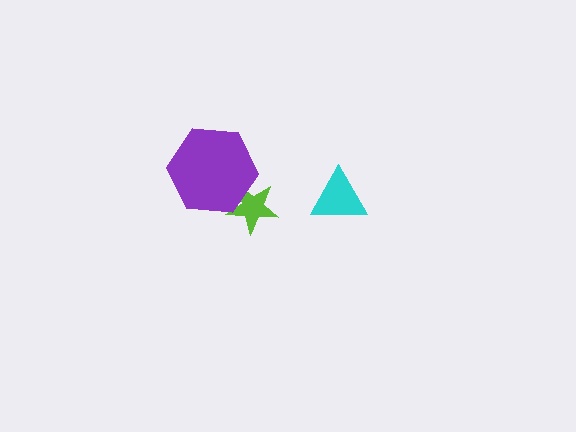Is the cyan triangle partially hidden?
No, no other shape covers it.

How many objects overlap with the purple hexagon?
1 object overlaps with the purple hexagon.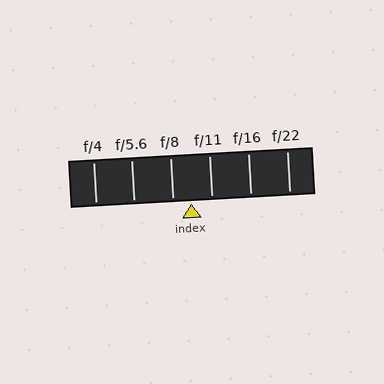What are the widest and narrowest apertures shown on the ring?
The widest aperture shown is f/4 and the narrowest is f/22.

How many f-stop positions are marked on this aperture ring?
There are 6 f-stop positions marked.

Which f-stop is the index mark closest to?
The index mark is closest to f/8.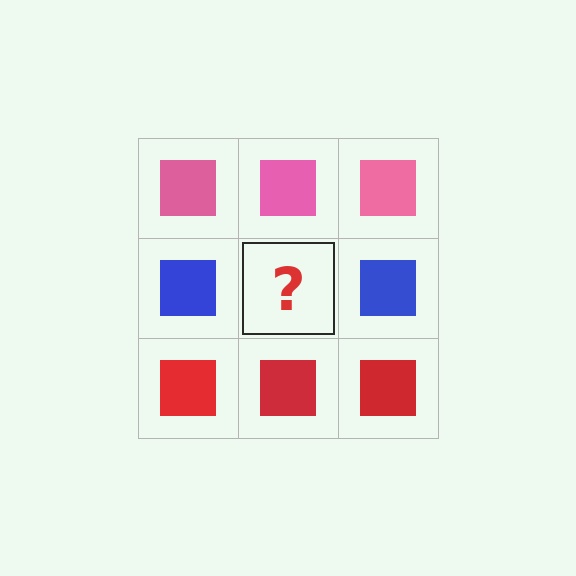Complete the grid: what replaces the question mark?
The question mark should be replaced with a blue square.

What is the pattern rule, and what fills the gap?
The rule is that each row has a consistent color. The gap should be filled with a blue square.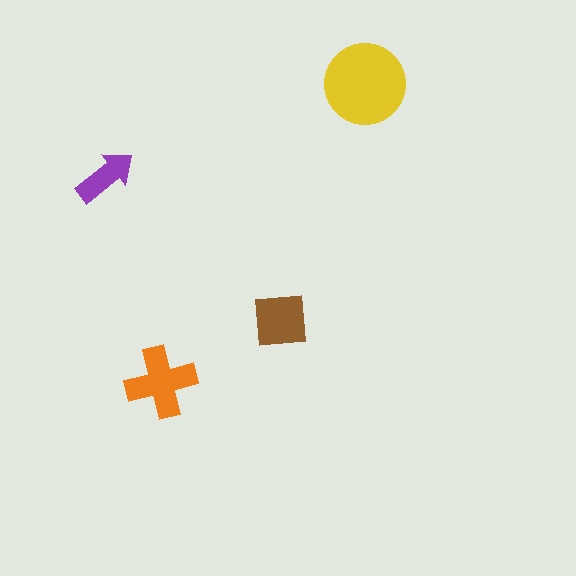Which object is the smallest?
The purple arrow.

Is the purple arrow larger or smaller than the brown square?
Smaller.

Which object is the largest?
The yellow circle.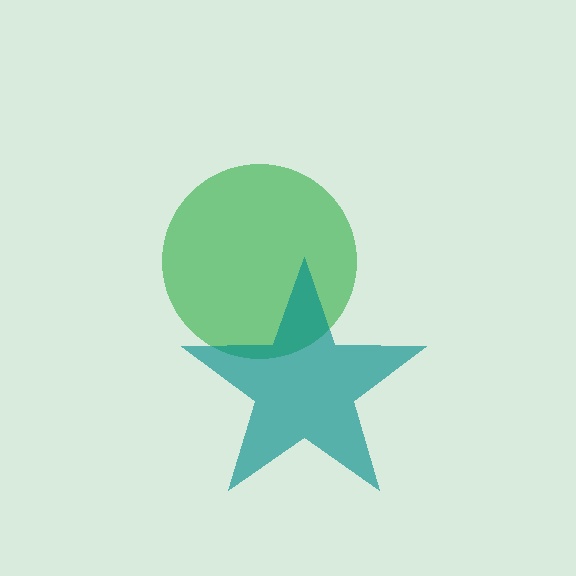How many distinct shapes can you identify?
There are 2 distinct shapes: a green circle, a teal star.